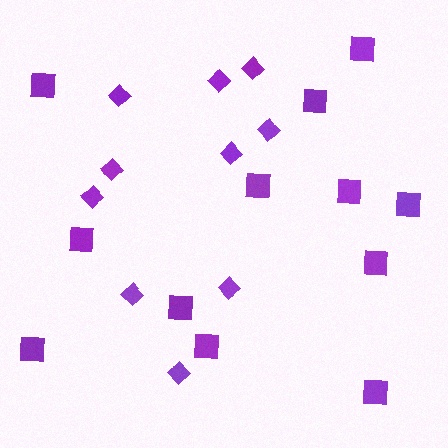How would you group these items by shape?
There are 2 groups: one group of squares (12) and one group of diamonds (10).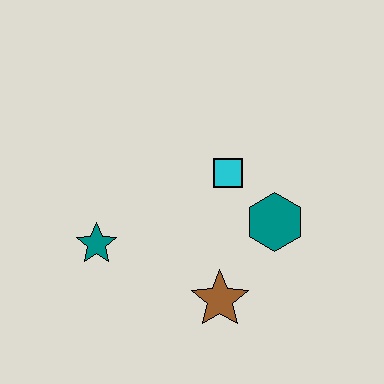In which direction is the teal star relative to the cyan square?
The teal star is to the left of the cyan square.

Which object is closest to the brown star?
The teal hexagon is closest to the brown star.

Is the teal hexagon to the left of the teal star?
No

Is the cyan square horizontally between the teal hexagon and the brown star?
Yes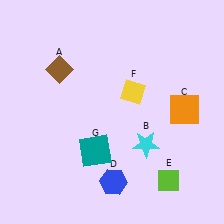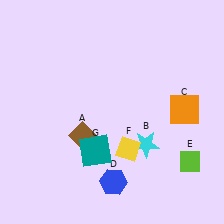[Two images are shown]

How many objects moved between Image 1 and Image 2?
3 objects moved between the two images.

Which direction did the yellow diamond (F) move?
The yellow diamond (F) moved down.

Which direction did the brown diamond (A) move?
The brown diamond (A) moved down.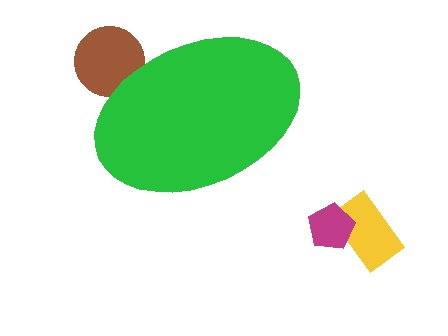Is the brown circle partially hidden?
Yes, the brown circle is partially hidden behind the green ellipse.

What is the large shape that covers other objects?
A green ellipse.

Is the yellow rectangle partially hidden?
No, the yellow rectangle is fully visible.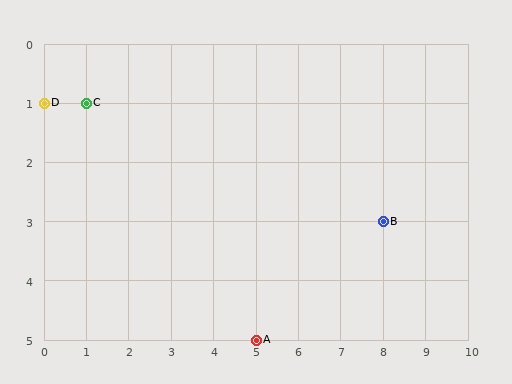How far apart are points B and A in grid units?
Points B and A are 3 columns and 2 rows apart (about 3.6 grid units diagonally).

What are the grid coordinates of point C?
Point C is at grid coordinates (1, 1).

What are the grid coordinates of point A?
Point A is at grid coordinates (5, 5).